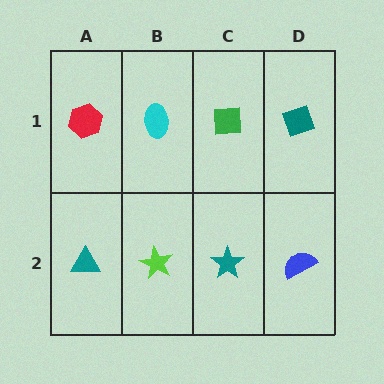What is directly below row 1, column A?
A teal triangle.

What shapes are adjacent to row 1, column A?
A teal triangle (row 2, column A), a cyan ellipse (row 1, column B).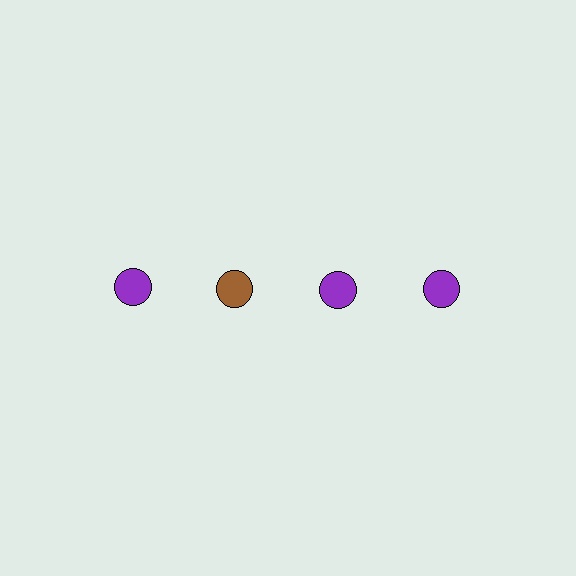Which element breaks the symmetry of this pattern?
The brown circle in the top row, second from left column breaks the symmetry. All other shapes are purple circles.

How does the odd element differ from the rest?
It has a different color: brown instead of purple.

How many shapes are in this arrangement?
There are 4 shapes arranged in a grid pattern.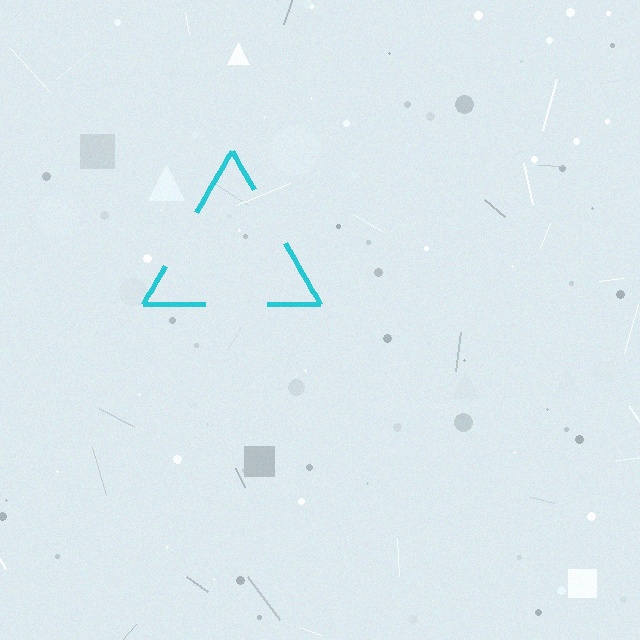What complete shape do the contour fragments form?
The contour fragments form a triangle.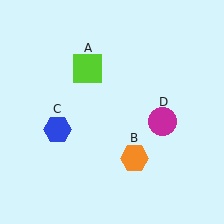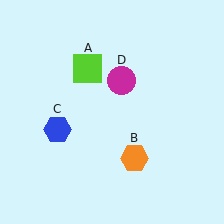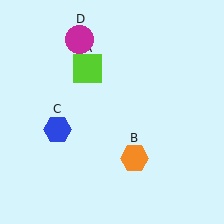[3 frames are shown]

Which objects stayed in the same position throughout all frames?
Lime square (object A) and orange hexagon (object B) and blue hexagon (object C) remained stationary.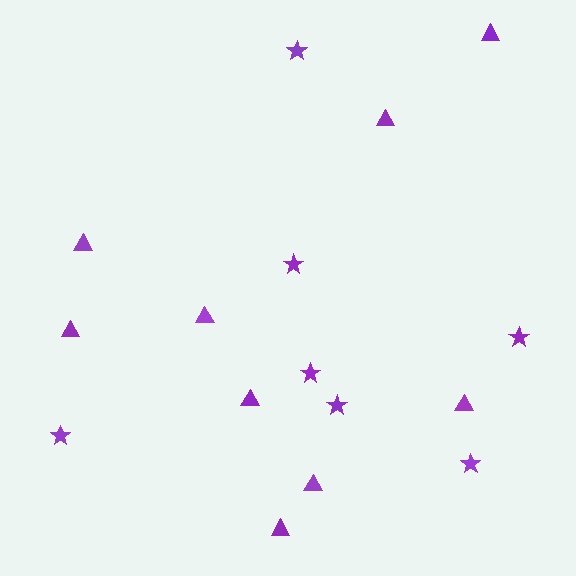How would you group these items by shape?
There are 2 groups: one group of stars (7) and one group of triangles (9).